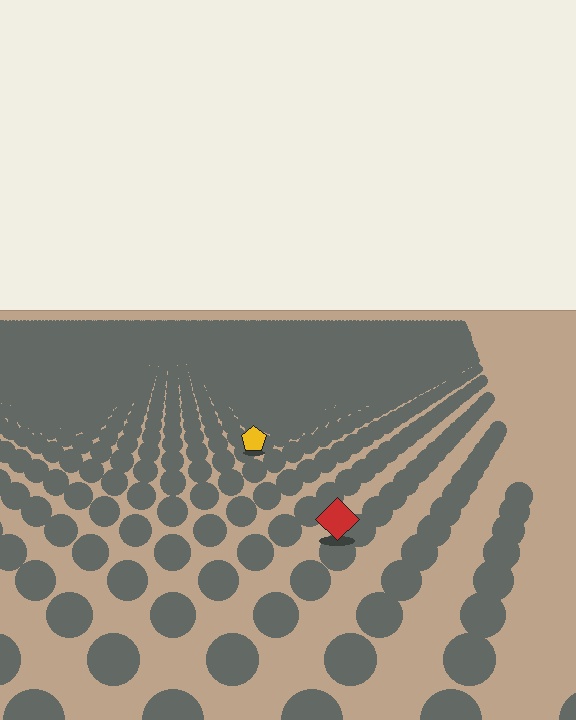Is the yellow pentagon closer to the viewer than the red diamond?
No. The red diamond is closer — you can tell from the texture gradient: the ground texture is coarser near it.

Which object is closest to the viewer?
The red diamond is closest. The texture marks near it are larger and more spread out.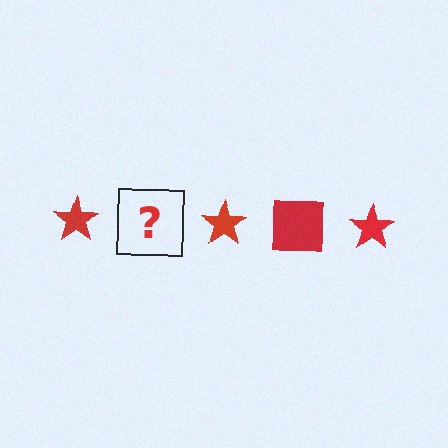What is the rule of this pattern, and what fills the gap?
The rule is that the pattern cycles through star, square shapes in red. The gap should be filled with a red square.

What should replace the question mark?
The question mark should be replaced with a red square.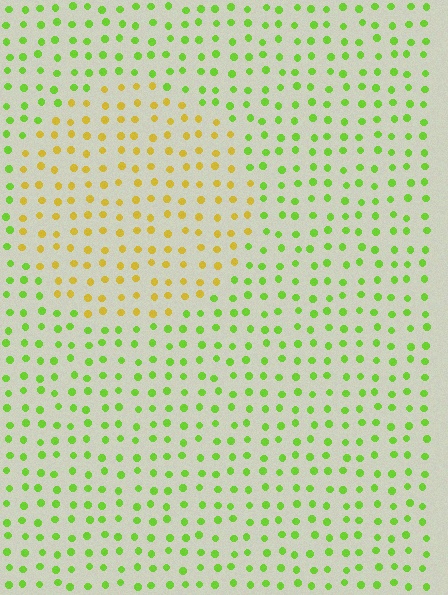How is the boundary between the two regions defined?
The boundary is defined purely by a slight shift in hue (about 49 degrees). Spacing, size, and orientation are identical on both sides.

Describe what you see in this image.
The image is filled with small lime elements in a uniform arrangement. A circle-shaped region is visible where the elements are tinted to a slightly different hue, forming a subtle color boundary.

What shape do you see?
I see a circle.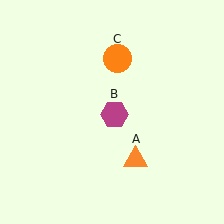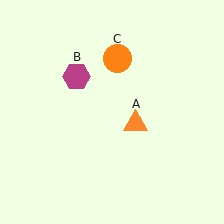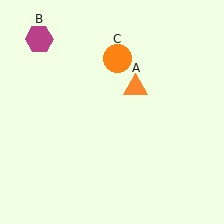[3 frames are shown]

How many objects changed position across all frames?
2 objects changed position: orange triangle (object A), magenta hexagon (object B).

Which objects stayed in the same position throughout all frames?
Orange circle (object C) remained stationary.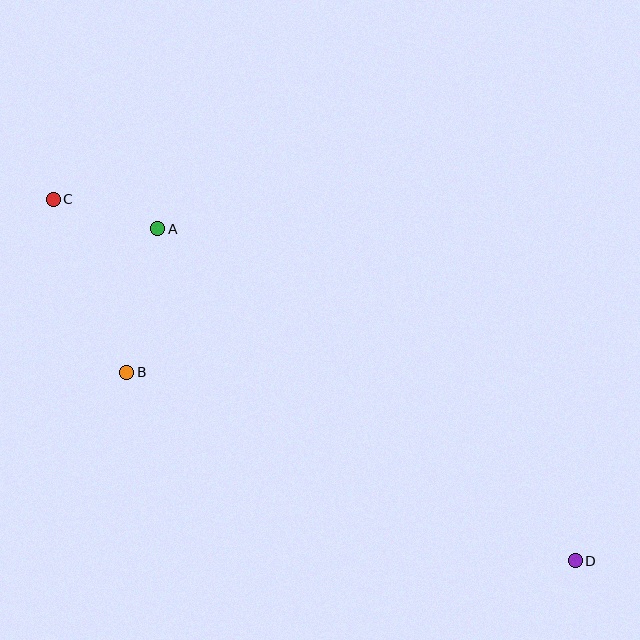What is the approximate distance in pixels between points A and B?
The distance between A and B is approximately 147 pixels.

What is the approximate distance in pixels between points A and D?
The distance between A and D is approximately 534 pixels.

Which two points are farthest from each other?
Points C and D are farthest from each other.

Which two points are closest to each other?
Points A and C are closest to each other.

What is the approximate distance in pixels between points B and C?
The distance between B and C is approximately 188 pixels.